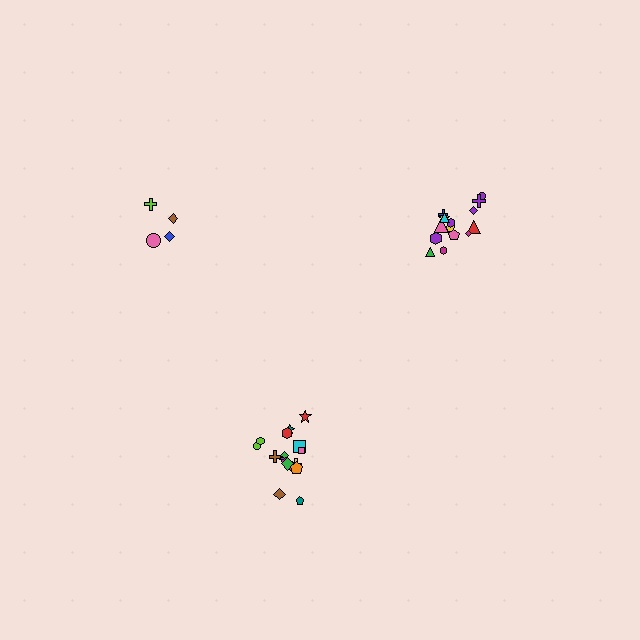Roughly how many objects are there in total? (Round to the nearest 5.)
Roughly 35 objects in total.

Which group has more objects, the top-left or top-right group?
The top-right group.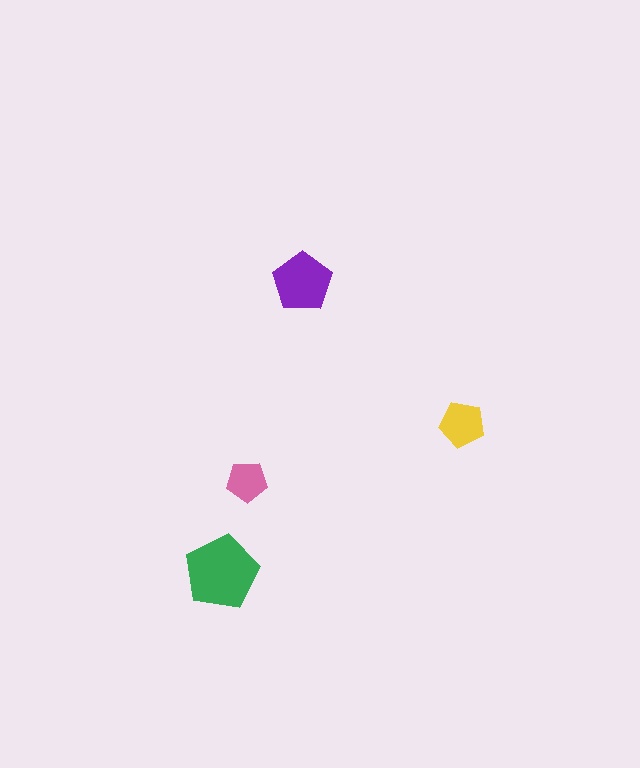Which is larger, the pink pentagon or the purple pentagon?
The purple one.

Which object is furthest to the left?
The green pentagon is leftmost.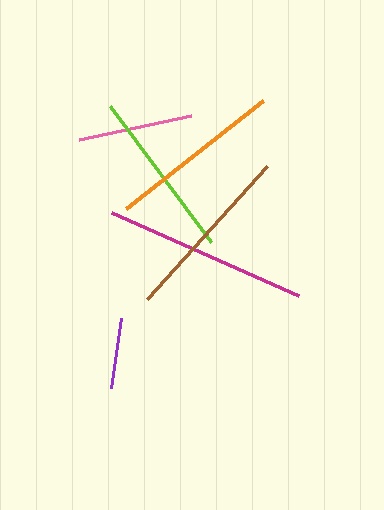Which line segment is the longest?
The magenta line is the longest at approximately 204 pixels.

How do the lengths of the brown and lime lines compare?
The brown and lime lines are approximately the same length.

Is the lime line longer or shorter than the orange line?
The orange line is longer than the lime line.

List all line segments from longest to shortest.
From longest to shortest: magenta, brown, orange, lime, pink, purple.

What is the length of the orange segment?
The orange segment is approximately 173 pixels long.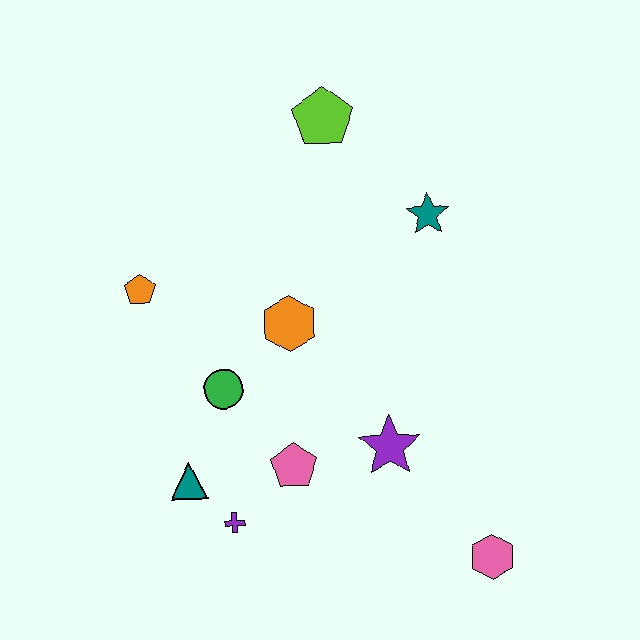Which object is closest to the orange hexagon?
The green circle is closest to the orange hexagon.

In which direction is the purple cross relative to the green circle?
The purple cross is below the green circle.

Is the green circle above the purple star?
Yes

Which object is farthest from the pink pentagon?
The lime pentagon is farthest from the pink pentagon.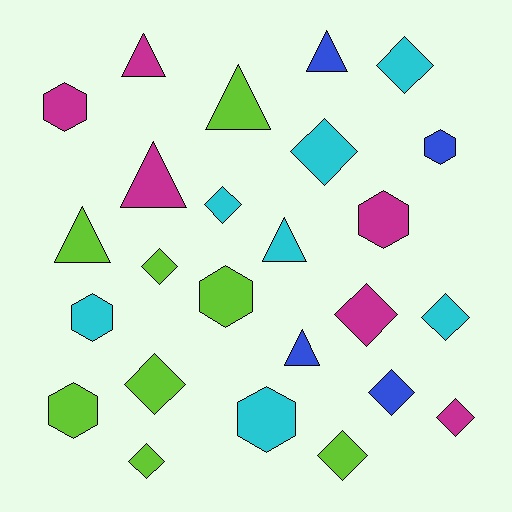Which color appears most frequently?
Lime, with 8 objects.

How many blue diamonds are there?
There is 1 blue diamond.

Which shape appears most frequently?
Diamond, with 11 objects.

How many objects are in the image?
There are 25 objects.